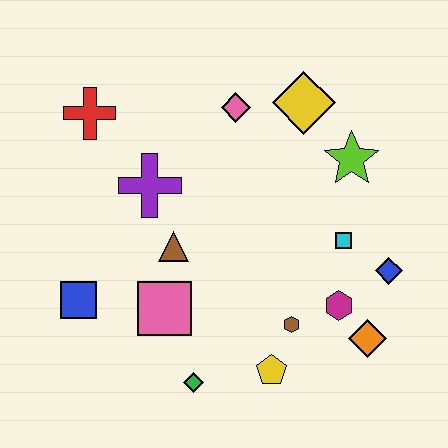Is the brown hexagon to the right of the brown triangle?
Yes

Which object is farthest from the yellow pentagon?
The red cross is farthest from the yellow pentagon.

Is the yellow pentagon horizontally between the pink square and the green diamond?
No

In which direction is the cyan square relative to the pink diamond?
The cyan square is below the pink diamond.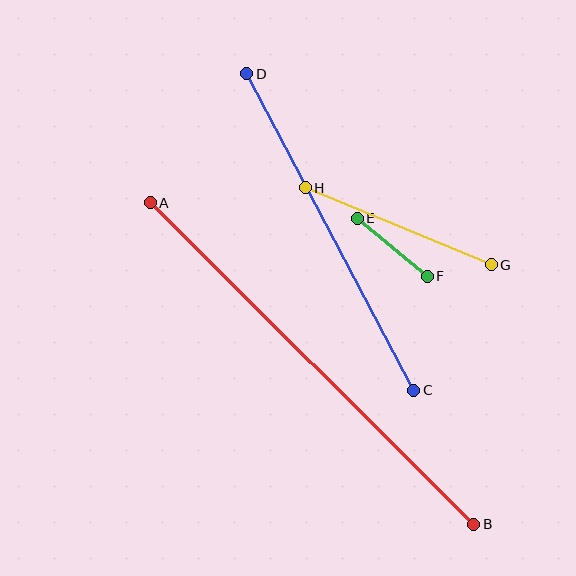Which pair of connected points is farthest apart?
Points A and B are farthest apart.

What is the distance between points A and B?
The distance is approximately 456 pixels.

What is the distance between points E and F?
The distance is approximately 91 pixels.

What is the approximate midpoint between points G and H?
The midpoint is at approximately (398, 226) pixels.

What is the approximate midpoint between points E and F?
The midpoint is at approximately (392, 247) pixels.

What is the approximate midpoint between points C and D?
The midpoint is at approximately (330, 232) pixels.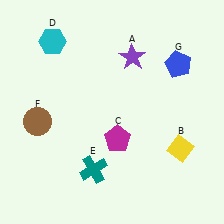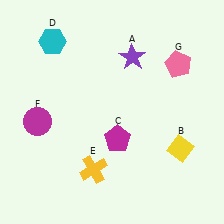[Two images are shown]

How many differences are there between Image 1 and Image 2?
There are 3 differences between the two images.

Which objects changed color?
E changed from teal to yellow. F changed from brown to magenta. G changed from blue to pink.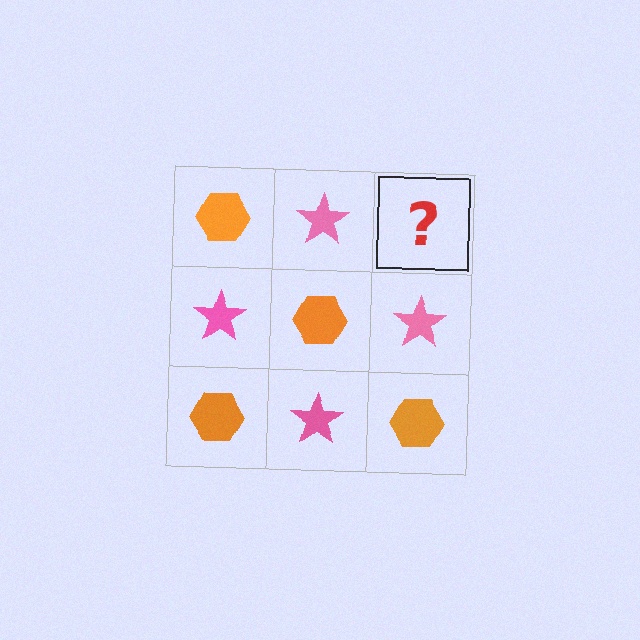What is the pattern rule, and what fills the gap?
The rule is that it alternates orange hexagon and pink star in a checkerboard pattern. The gap should be filled with an orange hexagon.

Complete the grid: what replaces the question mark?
The question mark should be replaced with an orange hexagon.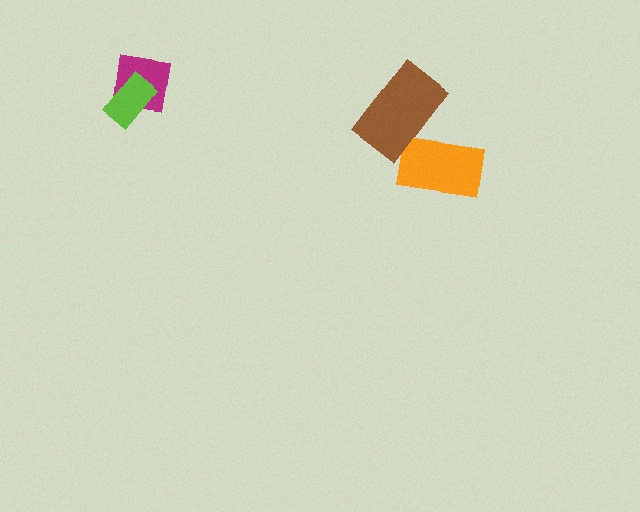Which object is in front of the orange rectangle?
The brown rectangle is in front of the orange rectangle.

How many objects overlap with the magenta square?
1 object overlaps with the magenta square.